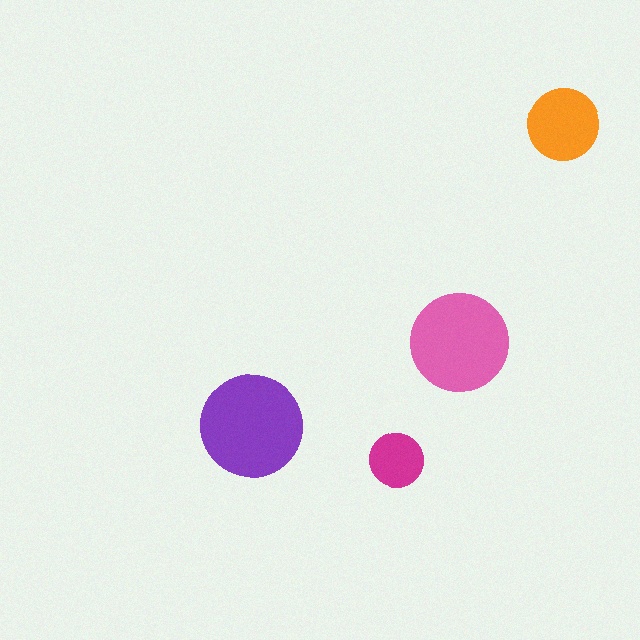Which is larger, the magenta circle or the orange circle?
The orange one.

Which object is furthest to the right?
The orange circle is rightmost.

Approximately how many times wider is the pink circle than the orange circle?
About 1.5 times wider.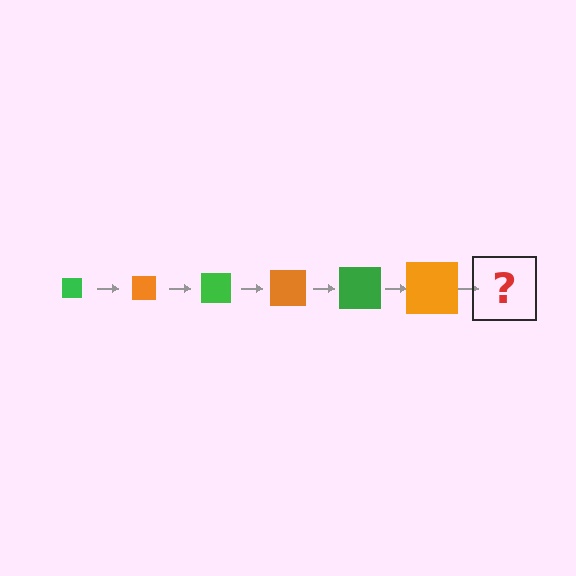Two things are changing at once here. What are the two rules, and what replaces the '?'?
The two rules are that the square grows larger each step and the color cycles through green and orange. The '?' should be a green square, larger than the previous one.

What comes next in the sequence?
The next element should be a green square, larger than the previous one.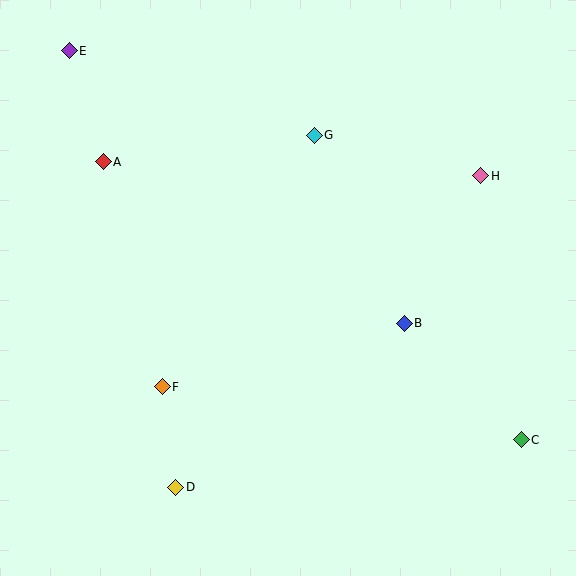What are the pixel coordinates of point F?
Point F is at (162, 387).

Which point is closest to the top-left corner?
Point E is closest to the top-left corner.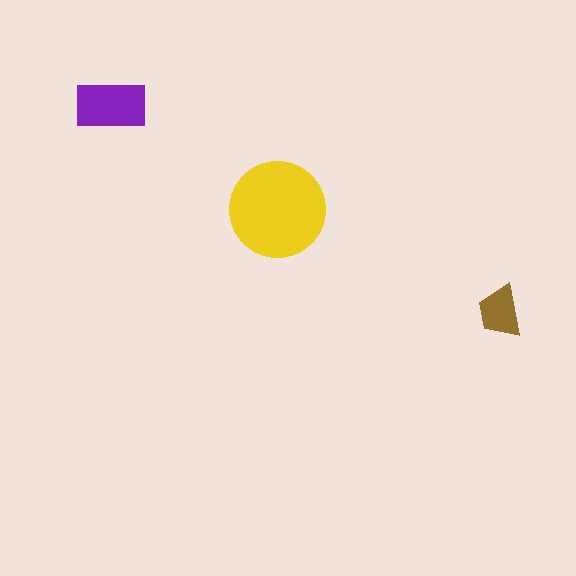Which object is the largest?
The yellow circle.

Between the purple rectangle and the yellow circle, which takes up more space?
The yellow circle.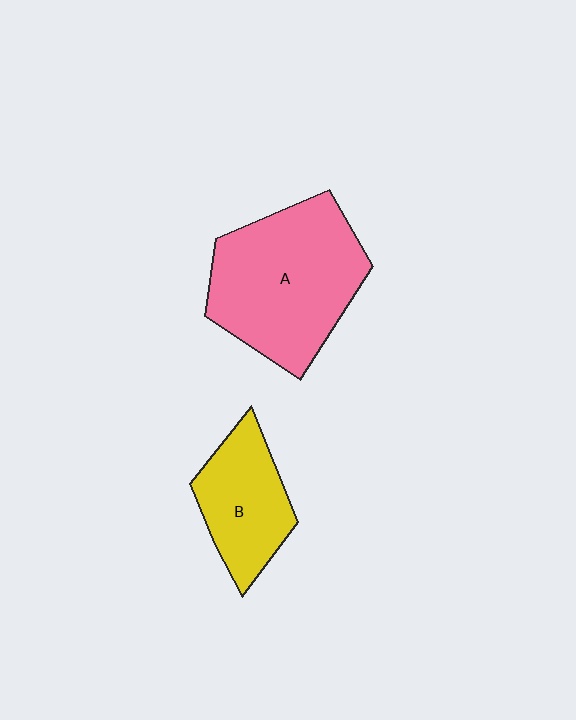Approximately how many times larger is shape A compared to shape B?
Approximately 1.8 times.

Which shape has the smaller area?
Shape B (yellow).